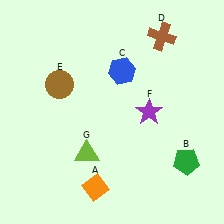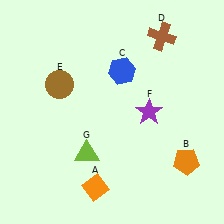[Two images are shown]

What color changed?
The pentagon (B) changed from green in Image 1 to orange in Image 2.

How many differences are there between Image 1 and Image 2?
There is 1 difference between the two images.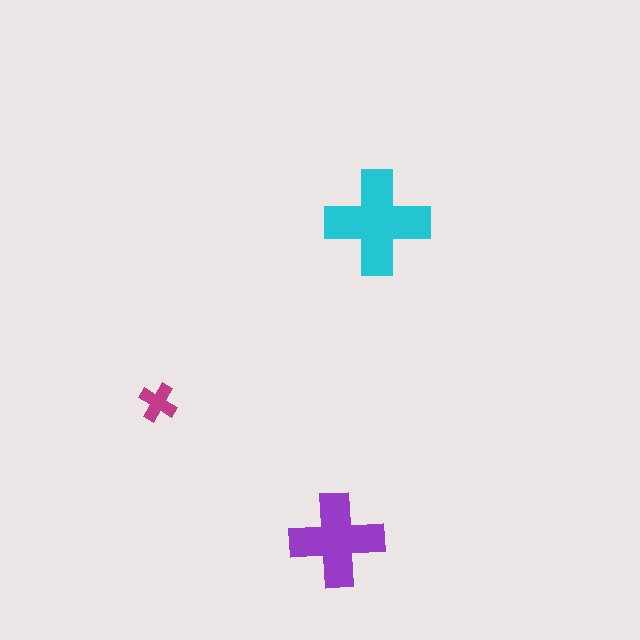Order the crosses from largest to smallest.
the cyan one, the purple one, the magenta one.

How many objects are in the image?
There are 3 objects in the image.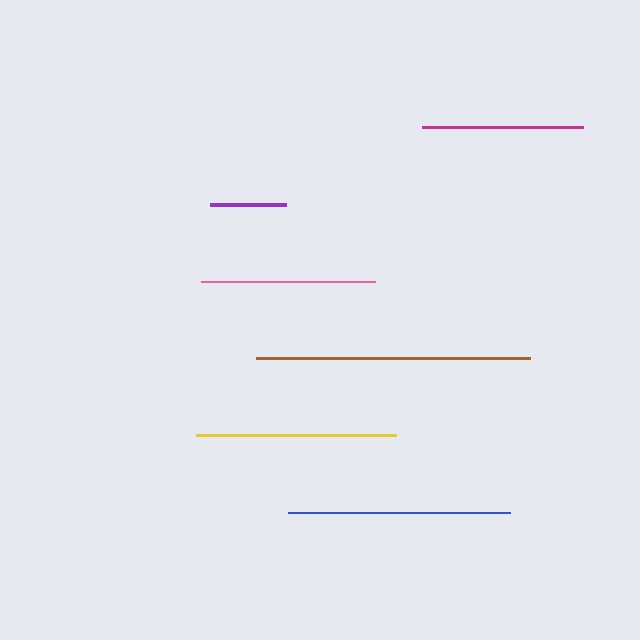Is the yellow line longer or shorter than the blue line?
The blue line is longer than the yellow line.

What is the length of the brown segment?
The brown segment is approximately 274 pixels long.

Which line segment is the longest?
The brown line is the longest at approximately 274 pixels.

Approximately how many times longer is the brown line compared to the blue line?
The brown line is approximately 1.2 times the length of the blue line.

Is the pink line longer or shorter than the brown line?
The brown line is longer than the pink line.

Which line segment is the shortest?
The purple line is the shortest at approximately 77 pixels.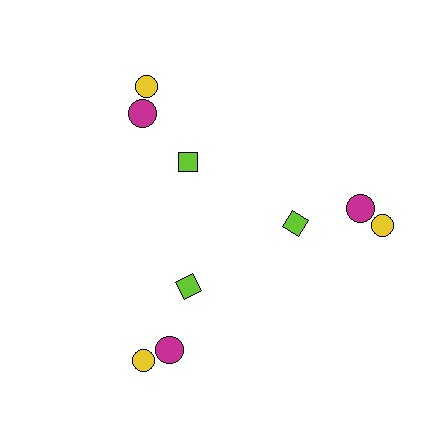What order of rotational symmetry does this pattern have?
This pattern has 3-fold rotational symmetry.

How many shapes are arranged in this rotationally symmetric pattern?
There are 9 shapes, arranged in 3 groups of 3.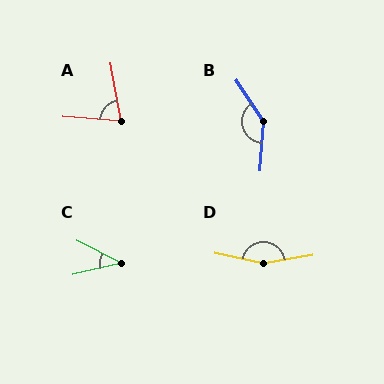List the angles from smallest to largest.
C (40°), A (76°), B (142°), D (157°).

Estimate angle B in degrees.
Approximately 142 degrees.